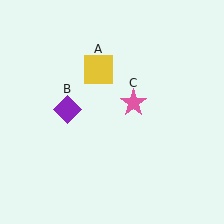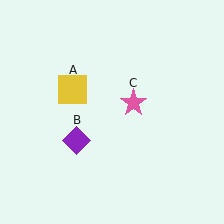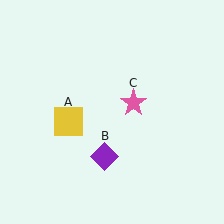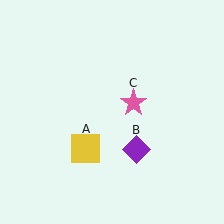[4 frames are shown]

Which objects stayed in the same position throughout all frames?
Pink star (object C) remained stationary.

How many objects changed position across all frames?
2 objects changed position: yellow square (object A), purple diamond (object B).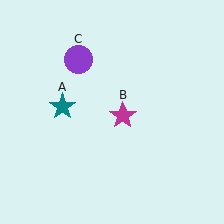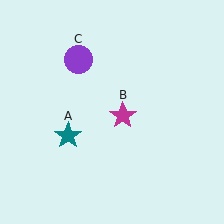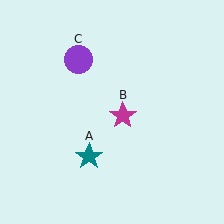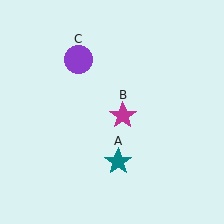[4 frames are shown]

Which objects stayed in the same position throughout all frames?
Magenta star (object B) and purple circle (object C) remained stationary.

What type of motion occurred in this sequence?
The teal star (object A) rotated counterclockwise around the center of the scene.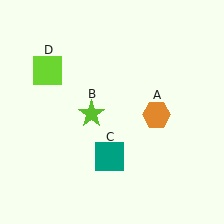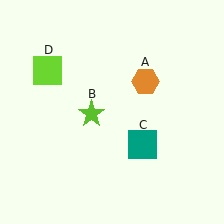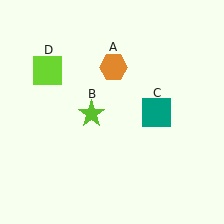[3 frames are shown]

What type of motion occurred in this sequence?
The orange hexagon (object A), teal square (object C) rotated counterclockwise around the center of the scene.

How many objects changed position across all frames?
2 objects changed position: orange hexagon (object A), teal square (object C).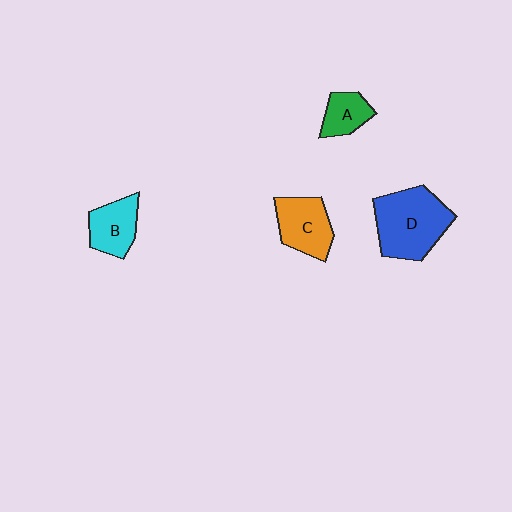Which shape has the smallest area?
Shape A (green).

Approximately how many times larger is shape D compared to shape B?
Approximately 1.9 times.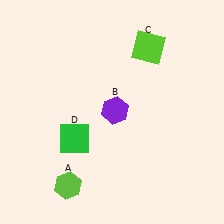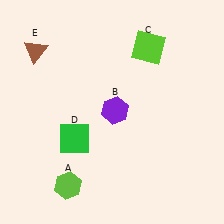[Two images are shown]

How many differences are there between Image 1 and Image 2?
There is 1 difference between the two images.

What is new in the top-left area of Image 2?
A brown triangle (E) was added in the top-left area of Image 2.